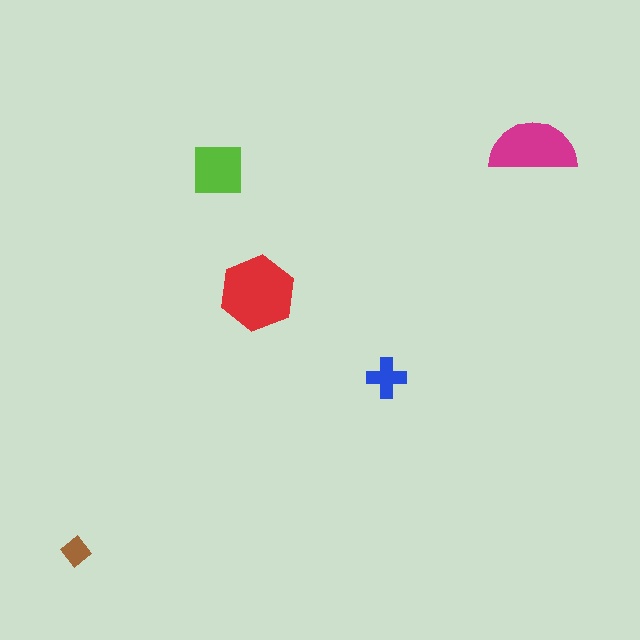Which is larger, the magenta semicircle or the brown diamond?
The magenta semicircle.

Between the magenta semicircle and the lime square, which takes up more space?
The magenta semicircle.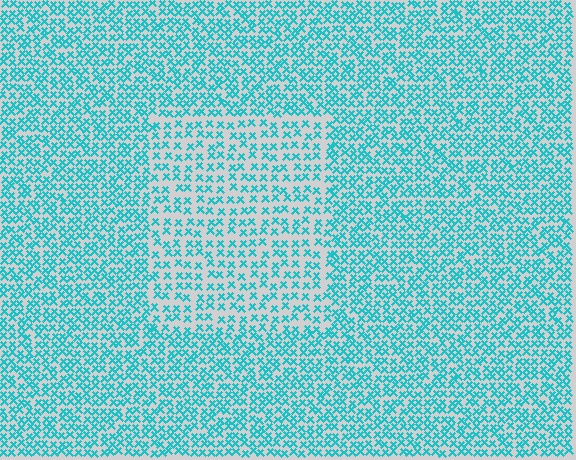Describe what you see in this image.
The image contains small cyan elements arranged at two different densities. A rectangle-shaped region is visible where the elements are less densely packed than the surrounding area.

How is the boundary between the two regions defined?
The boundary is defined by a change in element density (approximately 1.7x ratio). All elements are the same color, size, and shape.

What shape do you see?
I see a rectangle.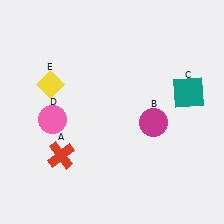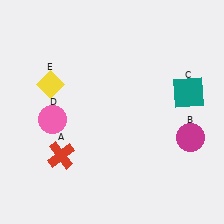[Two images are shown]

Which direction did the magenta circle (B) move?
The magenta circle (B) moved right.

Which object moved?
The magenta circle (B) moved right.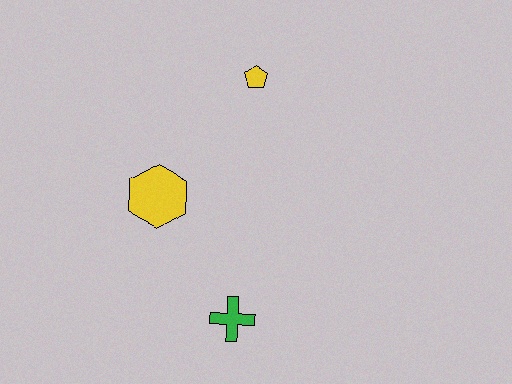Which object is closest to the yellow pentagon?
The yellow hexagon is closest to the yellow pentagon.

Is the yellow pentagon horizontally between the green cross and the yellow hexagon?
No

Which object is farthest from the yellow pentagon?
The green cross is farthest from the yellow pentagon.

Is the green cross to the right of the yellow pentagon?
No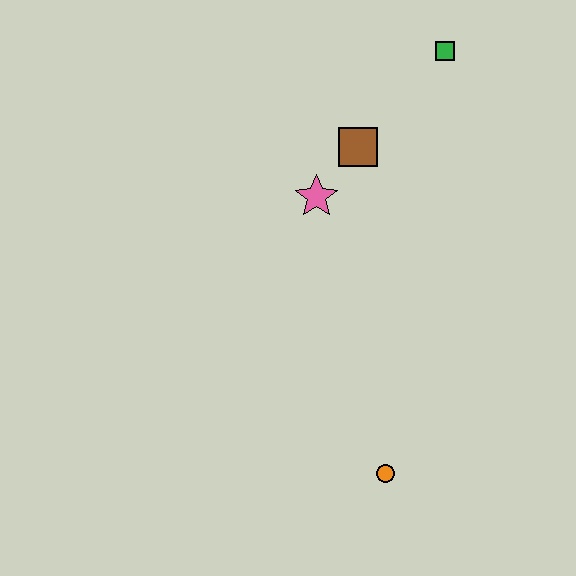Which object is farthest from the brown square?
The orange circle is farthest from the brown square.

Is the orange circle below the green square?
Yes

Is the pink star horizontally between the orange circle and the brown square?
No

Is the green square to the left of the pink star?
No